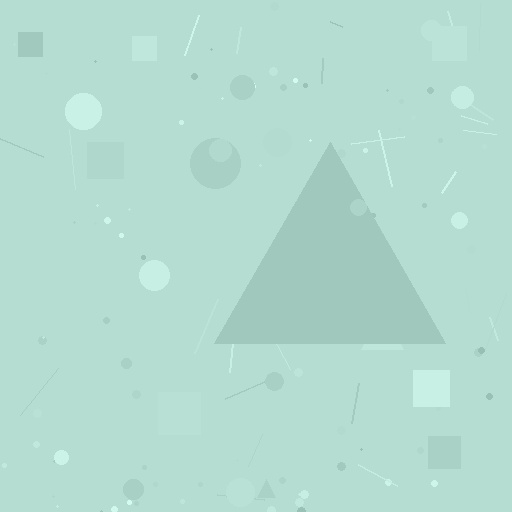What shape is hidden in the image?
A triangle is hidden in the image.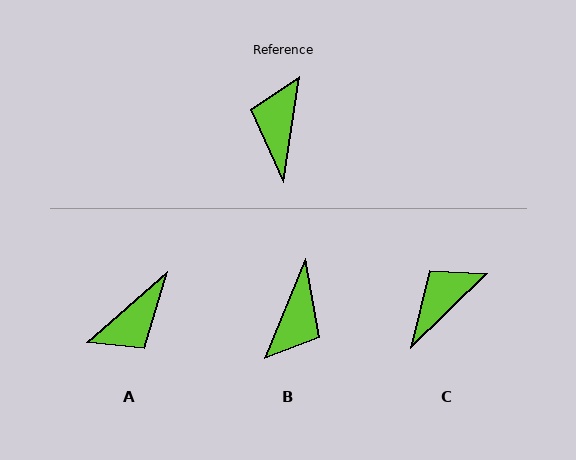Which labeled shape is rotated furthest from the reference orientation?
B, about 166 degrees away.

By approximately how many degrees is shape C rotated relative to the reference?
Approximately 37 degrees clockwise.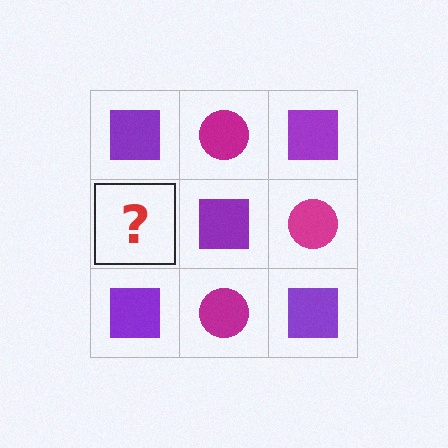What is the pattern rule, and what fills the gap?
The rule is that it alternates purple square and magenta circle in a checkerboard pattern. The gap should be filled with a magenta circle.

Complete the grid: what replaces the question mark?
The question mark should be replaced with a magenta circle.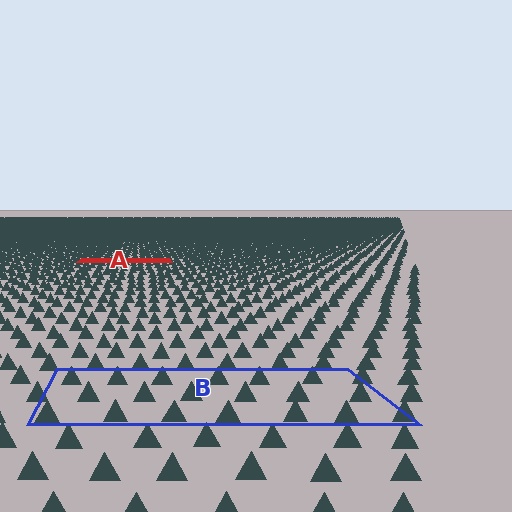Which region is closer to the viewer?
Region B is closer. The texture elements there are larger and more spread out.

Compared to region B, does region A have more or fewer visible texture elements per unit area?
Region A has more texture elements per unit area — they are packed more densely because it is farther away.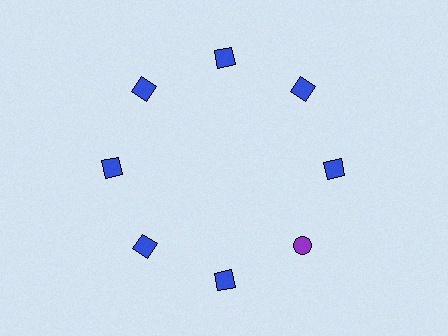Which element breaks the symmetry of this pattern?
The purple circle at roughly the 4 o'clock position breaks the symmetry. All other shapes are blue squares.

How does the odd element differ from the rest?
It differs in both color (purple instead of blue) and shape (circle instead of square).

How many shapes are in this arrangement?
There are 8 shapes arranged in a ring pattern.